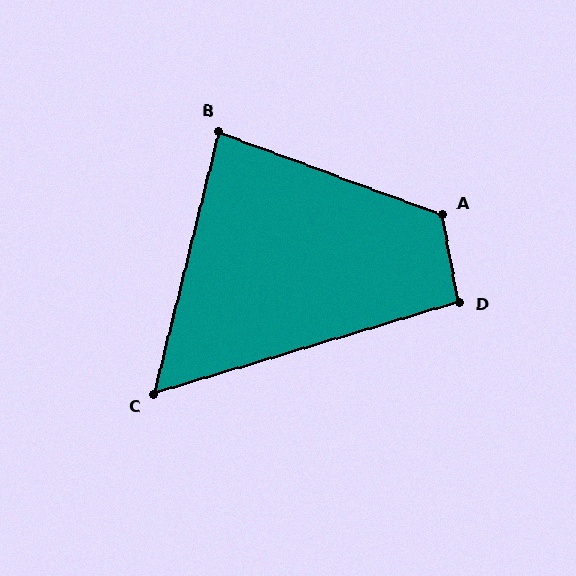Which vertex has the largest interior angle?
A, at approximately 120 degrees.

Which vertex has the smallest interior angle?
C, at approximately 60 degrees.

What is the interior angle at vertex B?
Approximately 84 degrees (acute).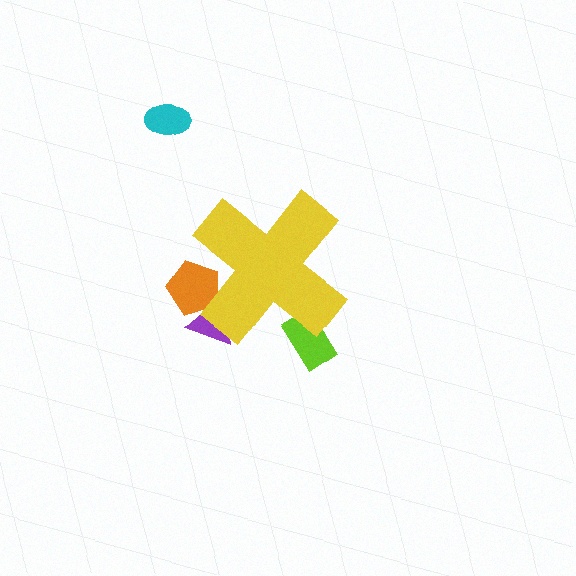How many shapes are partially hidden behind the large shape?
3 shapes are partially hidden.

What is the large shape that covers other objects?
A yellow cross.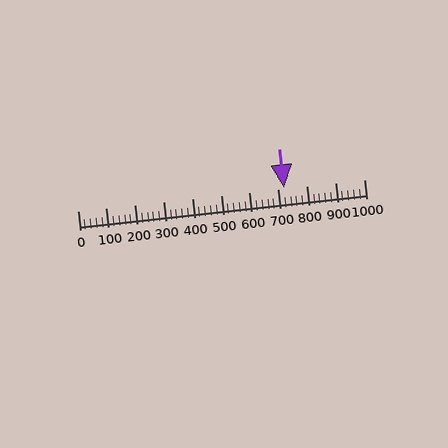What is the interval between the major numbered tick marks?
The major tick marks are spaced 100 units apart.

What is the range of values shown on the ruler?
The ruler shows values from 0 to 1000.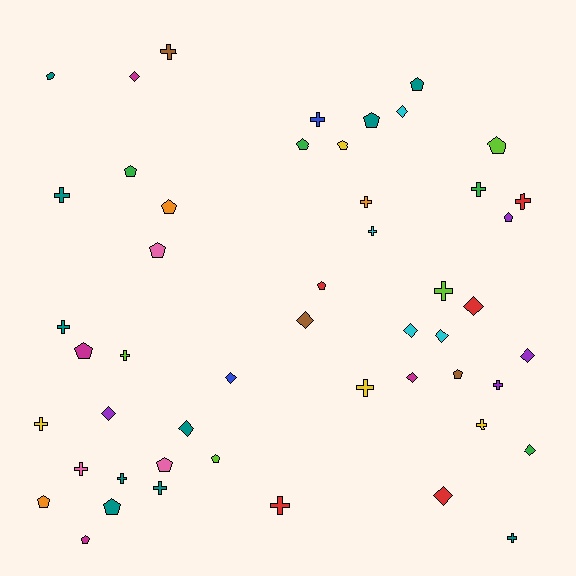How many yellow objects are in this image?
There are 4 yellow objects.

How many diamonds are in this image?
There are 13 diamonds.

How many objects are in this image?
There are 50 objects.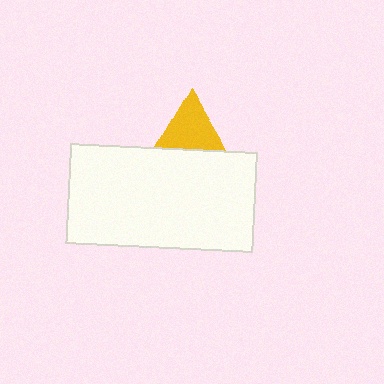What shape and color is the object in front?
The object in front is a white rectangle.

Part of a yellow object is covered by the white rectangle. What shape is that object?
It is a triangle.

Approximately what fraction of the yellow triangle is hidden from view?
Roughly 48% of the yellow triangle is hidden behind the white rectangle.